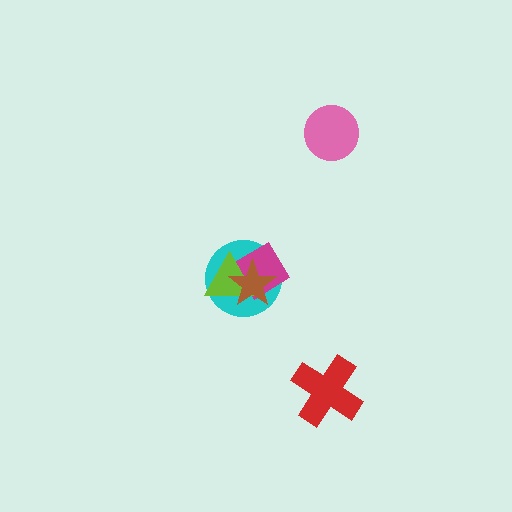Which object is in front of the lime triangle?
The brown star is in front of the lime triangle.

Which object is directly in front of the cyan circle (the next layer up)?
The magenta diamond is directly in front of the cyan circle.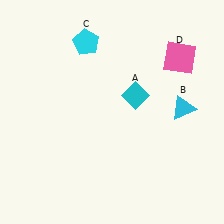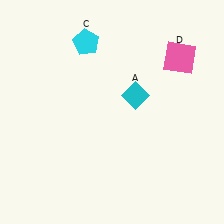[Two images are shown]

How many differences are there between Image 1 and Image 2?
There is 1 difference between the two images.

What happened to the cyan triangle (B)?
The cyan triangle (B) was removed in Image 2. It was in the top-right area of Image 1.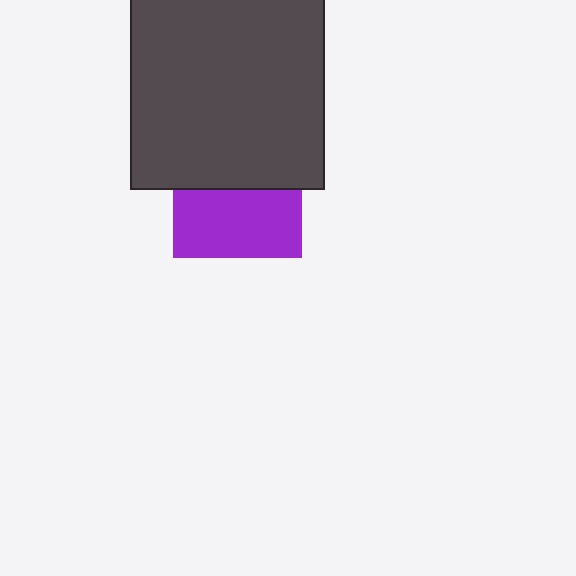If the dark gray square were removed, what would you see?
You would see the complete purple square.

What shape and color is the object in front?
The object in front is a dark gray square.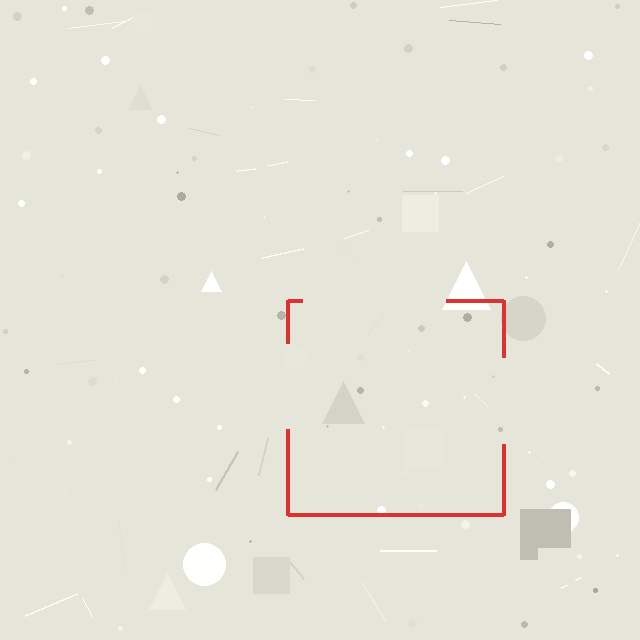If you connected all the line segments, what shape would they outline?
They would outline a square.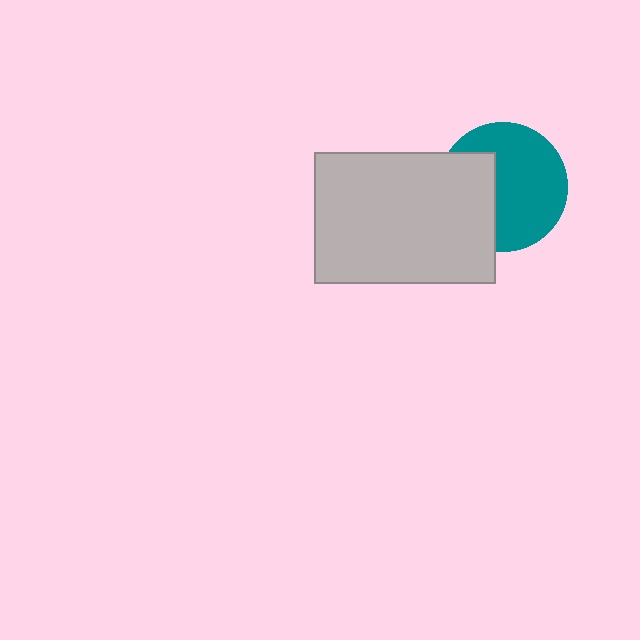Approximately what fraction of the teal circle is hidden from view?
Roughly 36% of the teal circle is hidden behind the light gray rectangle.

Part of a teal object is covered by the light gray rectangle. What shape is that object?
It is a circle.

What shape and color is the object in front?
The object in front is a light gray rectangle.